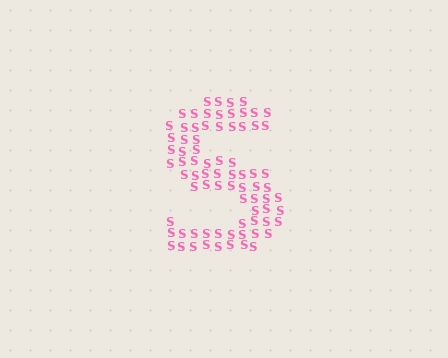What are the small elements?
The small elements are letter S's.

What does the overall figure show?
The overall figure shows the letter S.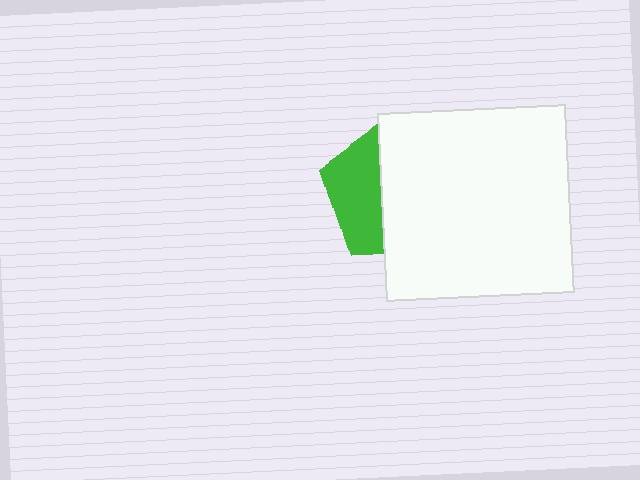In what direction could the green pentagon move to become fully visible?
The green pentagon could move left. That would shift it out from behind the white square entirely.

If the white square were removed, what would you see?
You would see the complete green pentagon.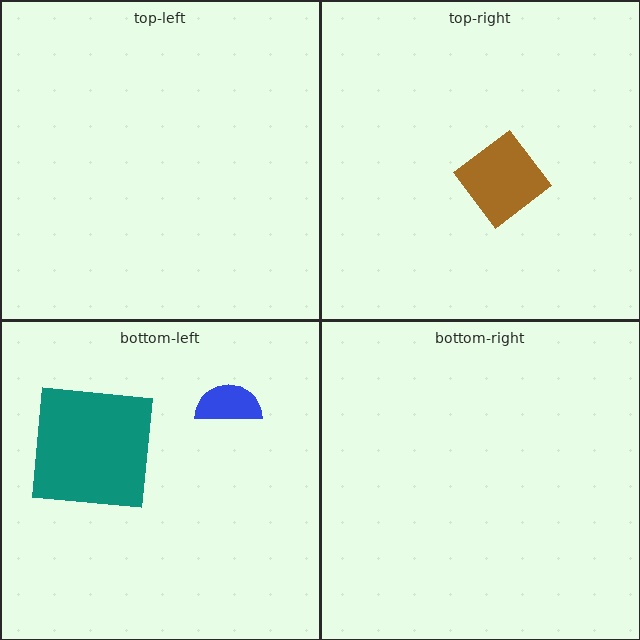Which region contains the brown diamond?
The top-right region.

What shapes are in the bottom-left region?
The blue semicircle, the teal square.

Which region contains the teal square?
The bottom-left region.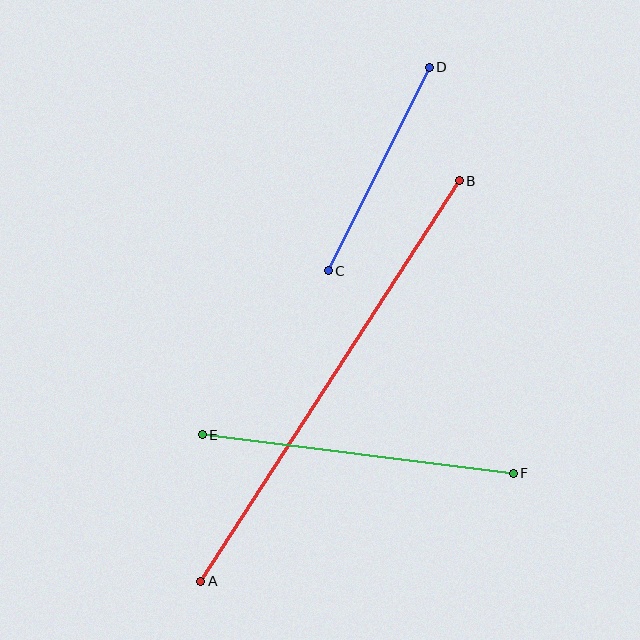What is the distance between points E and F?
The distance is approximately 313 pixels.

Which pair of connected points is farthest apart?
Points A and B are farthest apart.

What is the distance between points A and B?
The distance is approximately 477 pixels.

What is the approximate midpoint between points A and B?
The midpoint is at approximately (330, 381) pixels.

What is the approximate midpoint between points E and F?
The midpoint is at approximately (358, 454) pixels.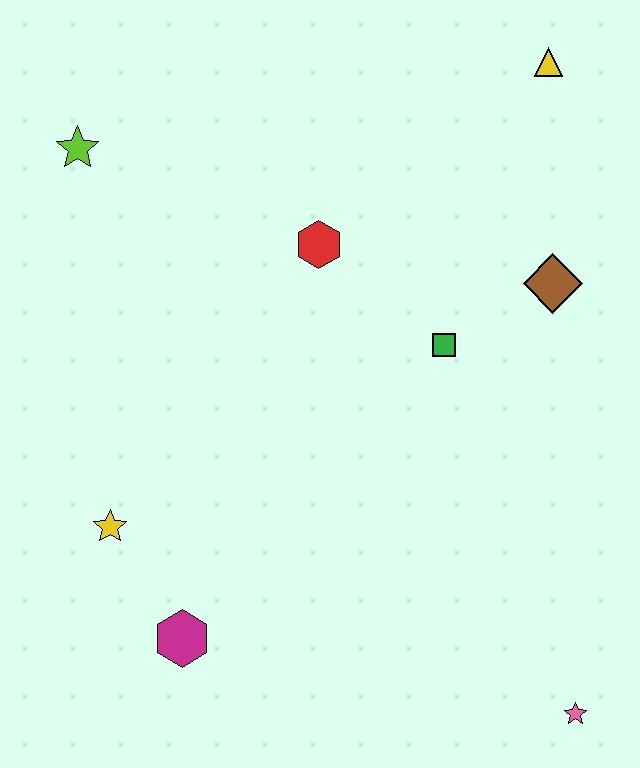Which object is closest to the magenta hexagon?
The yellow star is closest to the magenta hexagon.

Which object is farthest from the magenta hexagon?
The yellow triangle is farthest from the magenta hexagon.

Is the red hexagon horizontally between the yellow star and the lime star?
No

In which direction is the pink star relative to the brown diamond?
The pink star is below the brown diamond.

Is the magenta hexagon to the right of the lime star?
Yes